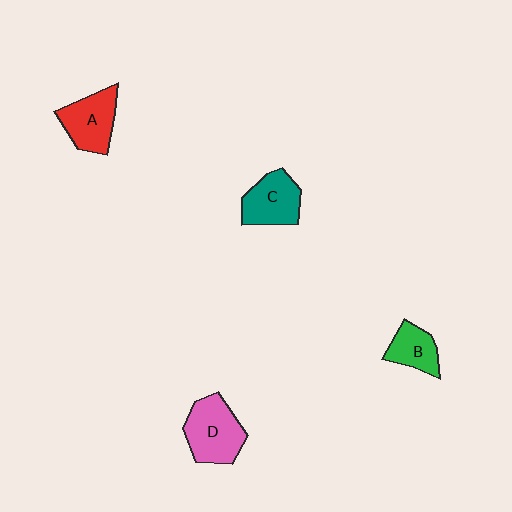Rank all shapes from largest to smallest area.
From largest to smallest: D (pink), A (red), C (teal), B (green).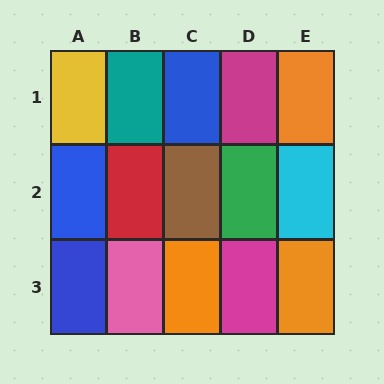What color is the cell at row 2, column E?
Cyan.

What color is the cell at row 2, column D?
Green.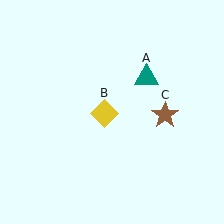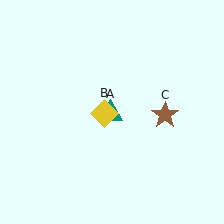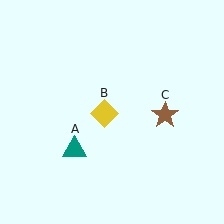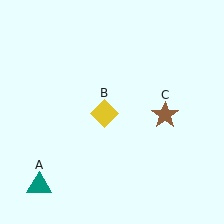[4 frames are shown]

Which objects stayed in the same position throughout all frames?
Yellow diamond (object B) and brown star (object C) remained stationary.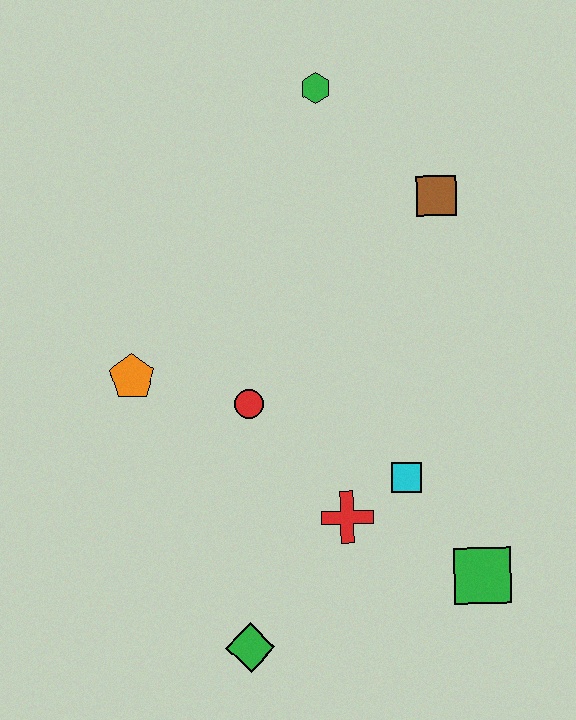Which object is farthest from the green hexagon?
The green diamond is farthest from the green hexagon.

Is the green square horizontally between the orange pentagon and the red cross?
No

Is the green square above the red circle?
No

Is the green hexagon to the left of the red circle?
No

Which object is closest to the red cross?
The cyan square is closest to the red cross.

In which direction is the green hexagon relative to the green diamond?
The green hexagon is above the green diamond.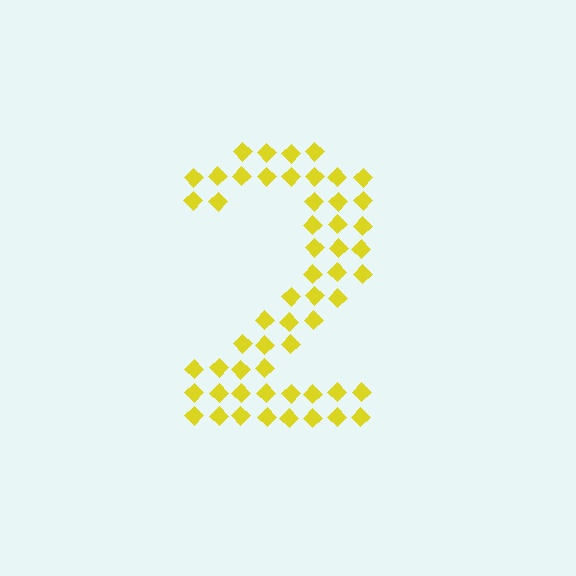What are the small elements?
The small elements are diamonds.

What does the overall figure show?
The overall figure shows the digit 2.